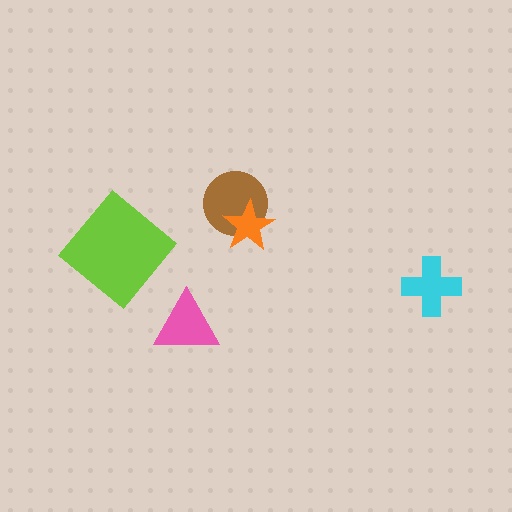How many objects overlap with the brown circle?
1 object overlaps with the brown circle.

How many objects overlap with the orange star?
1 object overlaps with the orange star.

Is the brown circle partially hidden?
Yes, it is partially covered by another shape.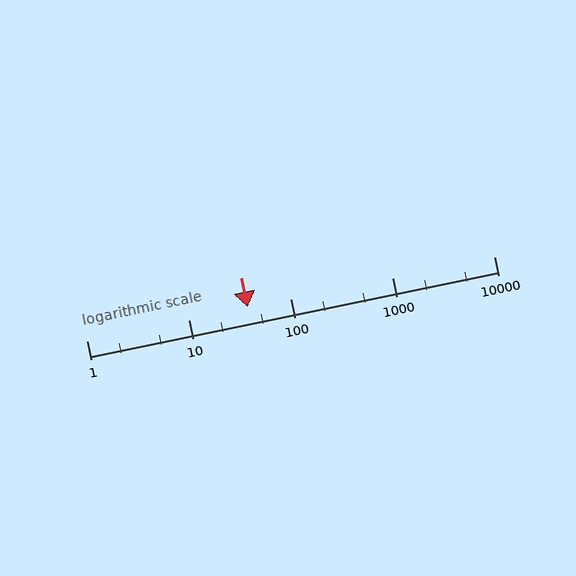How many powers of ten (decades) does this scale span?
The scale spans 4 decades, from 1 to 10000.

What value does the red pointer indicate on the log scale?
The pointer indicates approximately 38.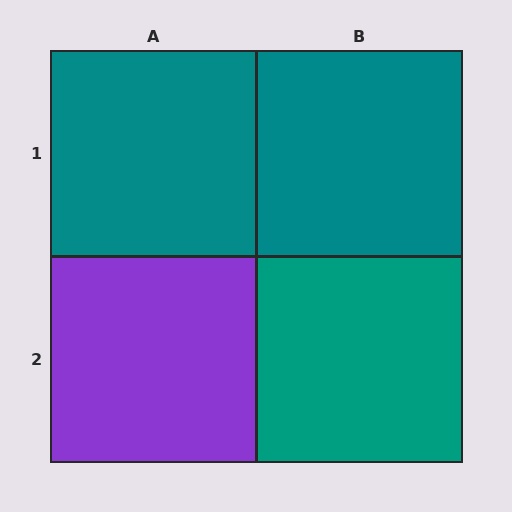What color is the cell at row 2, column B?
Teal.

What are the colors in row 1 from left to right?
Teal, teal.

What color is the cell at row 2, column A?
Purple.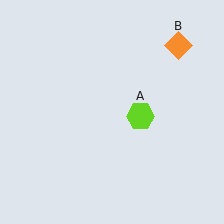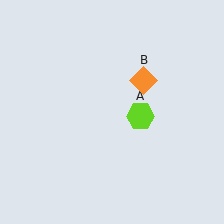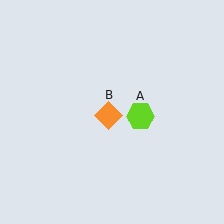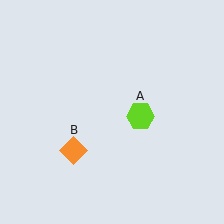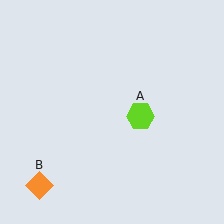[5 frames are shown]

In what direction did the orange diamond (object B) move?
The orange diamond (object B) moved down and to the left.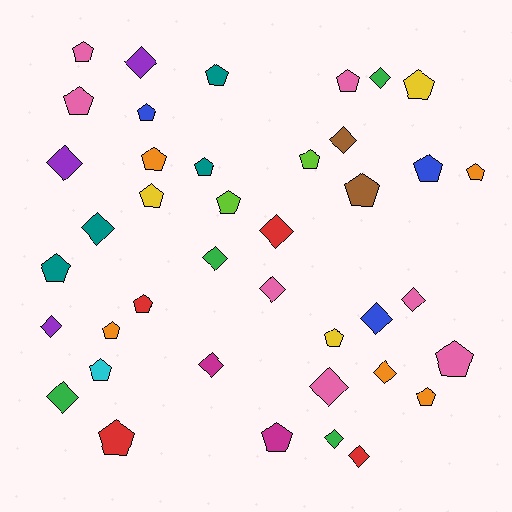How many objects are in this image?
There are 40 objects.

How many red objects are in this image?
There are 4 red objects.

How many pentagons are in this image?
There are 23 pentagons.